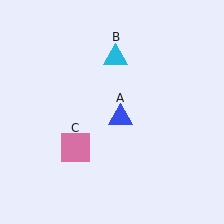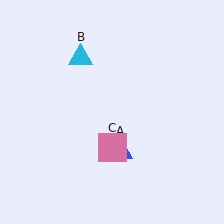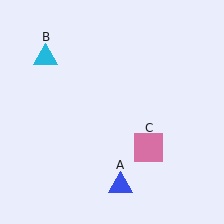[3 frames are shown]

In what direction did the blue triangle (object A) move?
The blue triangle (object A) moved down.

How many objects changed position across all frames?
3 objects changed position: blue triangle (object A), cyan triangle (object B), pink square (object C).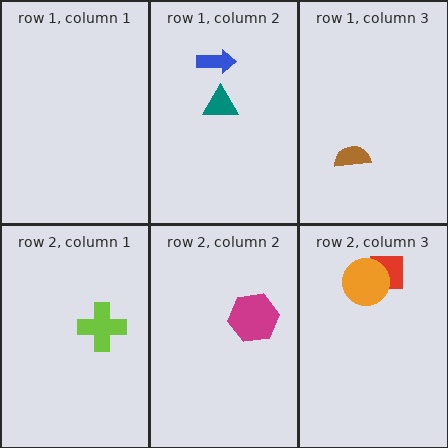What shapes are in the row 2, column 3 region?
The red square, the orange circle.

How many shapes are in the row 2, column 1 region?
1.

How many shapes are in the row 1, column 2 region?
2.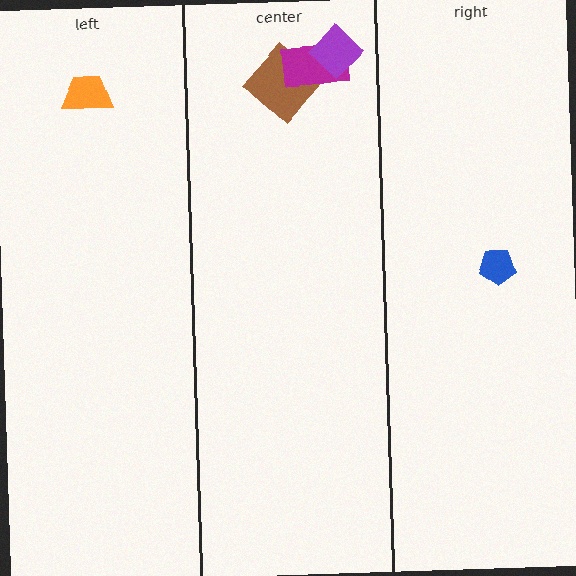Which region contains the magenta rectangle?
The center region.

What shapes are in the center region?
The brown diamond, the magenta rectangle, the purple diamond.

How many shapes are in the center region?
3.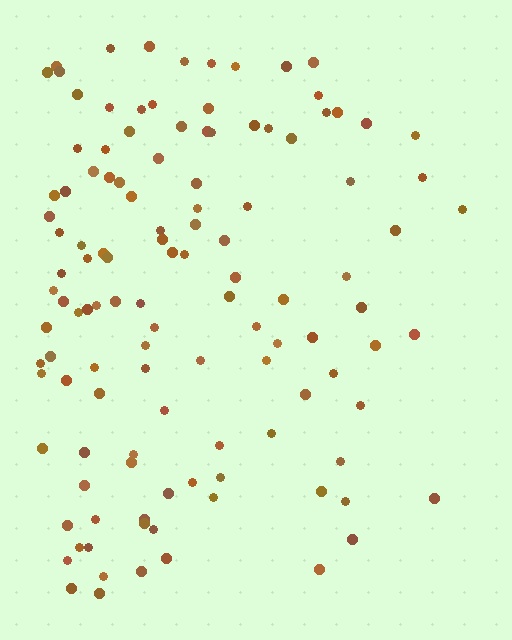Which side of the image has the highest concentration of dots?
The left.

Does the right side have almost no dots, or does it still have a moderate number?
Still a moderate number, just noticeably fewer than the left.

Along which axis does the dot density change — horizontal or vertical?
Horizontal.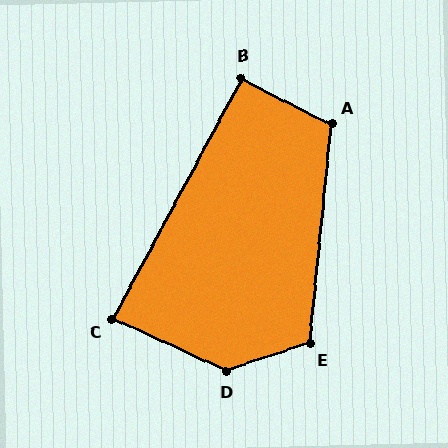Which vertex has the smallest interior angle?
C, at approximately 86 degrees.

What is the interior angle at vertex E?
Approximately 114 degrees (obtuse).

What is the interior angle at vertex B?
Approximately 91 degrees (approximately right).